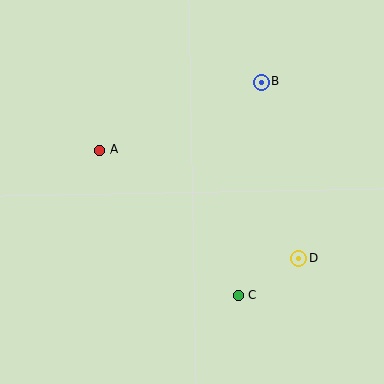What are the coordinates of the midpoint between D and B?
The midpoint between D and B is at (280, 170).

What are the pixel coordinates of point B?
Point B is at (261, 82).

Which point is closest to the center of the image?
Point A at (100, 150) is closest to the center.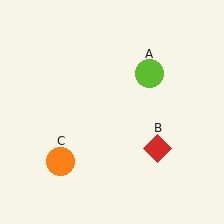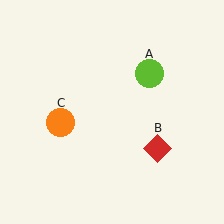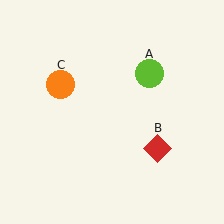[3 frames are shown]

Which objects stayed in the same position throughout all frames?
Lime circle (object A) and red diamond (object B) remained stationary.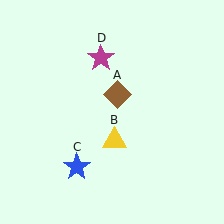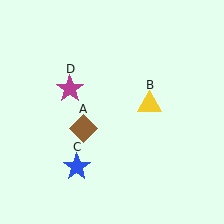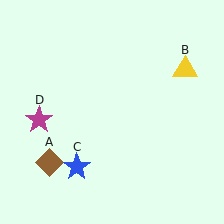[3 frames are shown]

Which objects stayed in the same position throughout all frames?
Blue star (object C) remained stationary.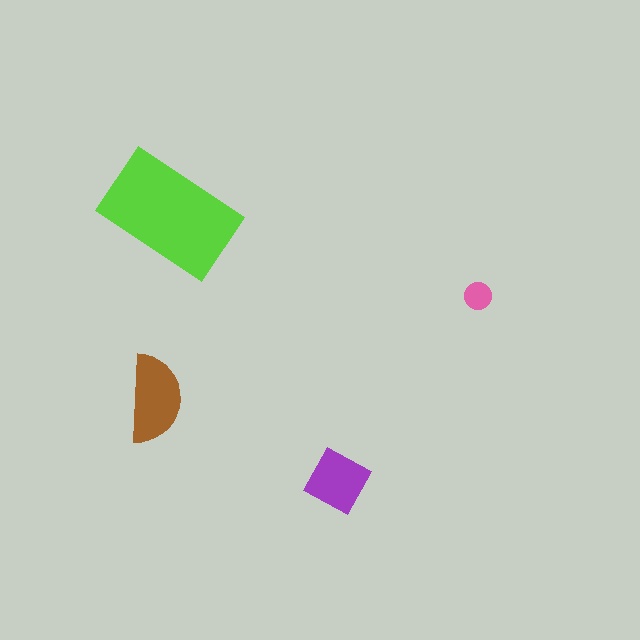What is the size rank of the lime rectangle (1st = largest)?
1st.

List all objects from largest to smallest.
The lime rectangle, the brown semicircle, the purple diamond, the pink circle.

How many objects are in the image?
There are 4 objects in the image.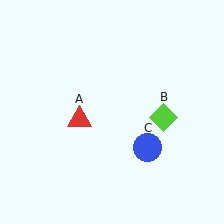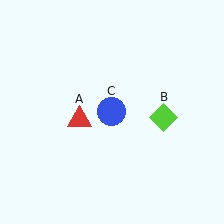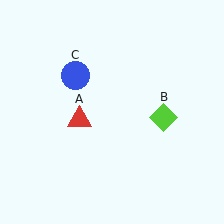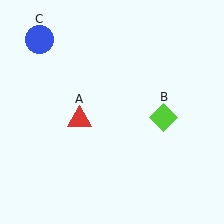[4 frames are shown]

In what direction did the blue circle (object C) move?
The blue circle (object C) moved up and to the left.